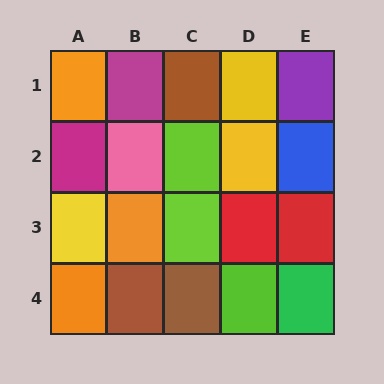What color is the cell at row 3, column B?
Orange.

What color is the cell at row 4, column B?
Brown.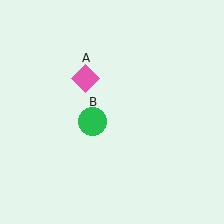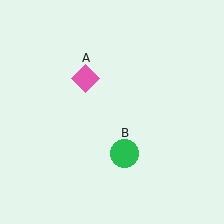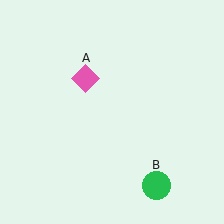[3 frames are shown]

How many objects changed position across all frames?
1 object changed position: green circle (object B).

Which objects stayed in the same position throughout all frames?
Pink diamond (object A) remained stationary.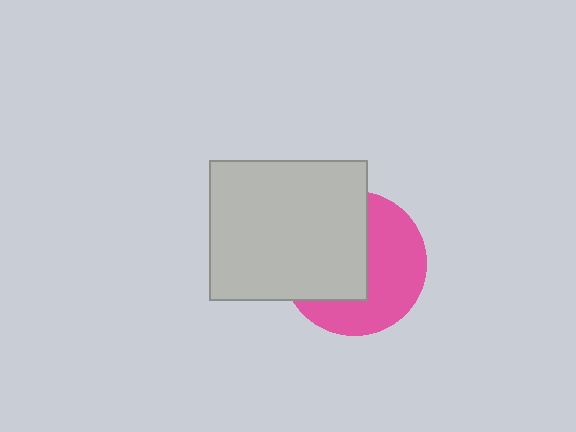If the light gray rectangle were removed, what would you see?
You would see the complete pink circle.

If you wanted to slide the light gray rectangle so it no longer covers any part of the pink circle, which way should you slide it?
Slide it left — that is the most direct way to separate the two shapes.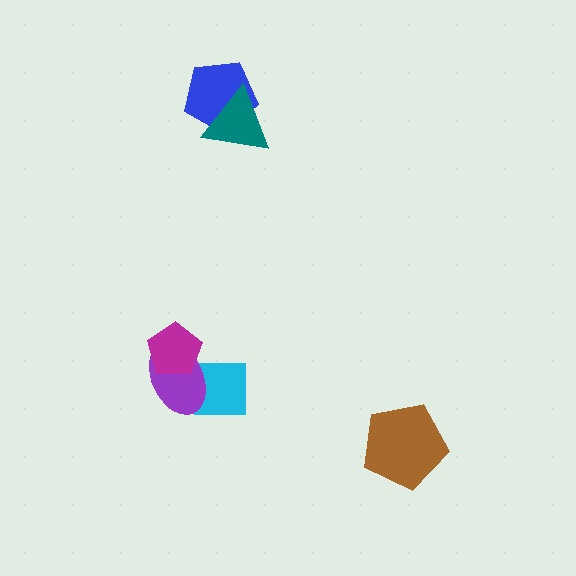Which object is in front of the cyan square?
The purple ellipse is in front of the cyan square.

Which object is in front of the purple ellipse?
The magenta pentagon is in front of the purple ellipse.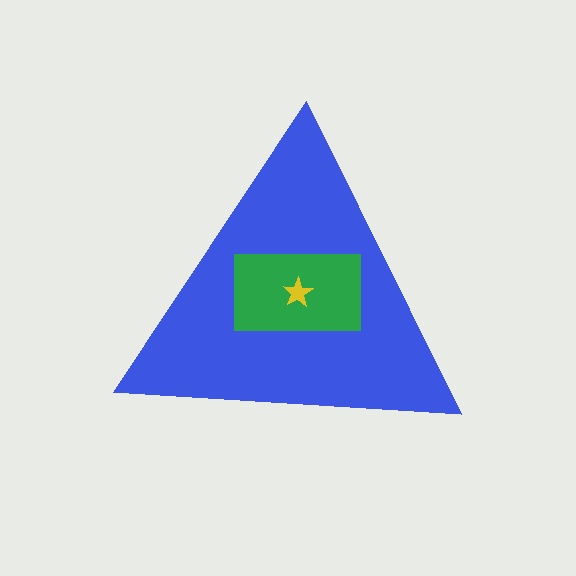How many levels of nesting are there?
3.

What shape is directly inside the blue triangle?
The green rectangle.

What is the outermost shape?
The blue triangle.